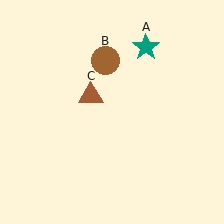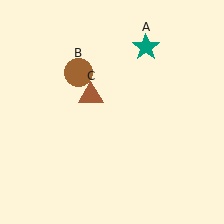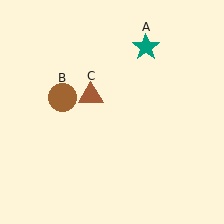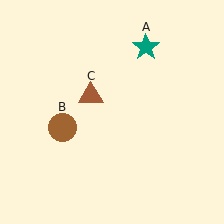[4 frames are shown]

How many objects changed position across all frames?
1 object changed position: brown circle (object B).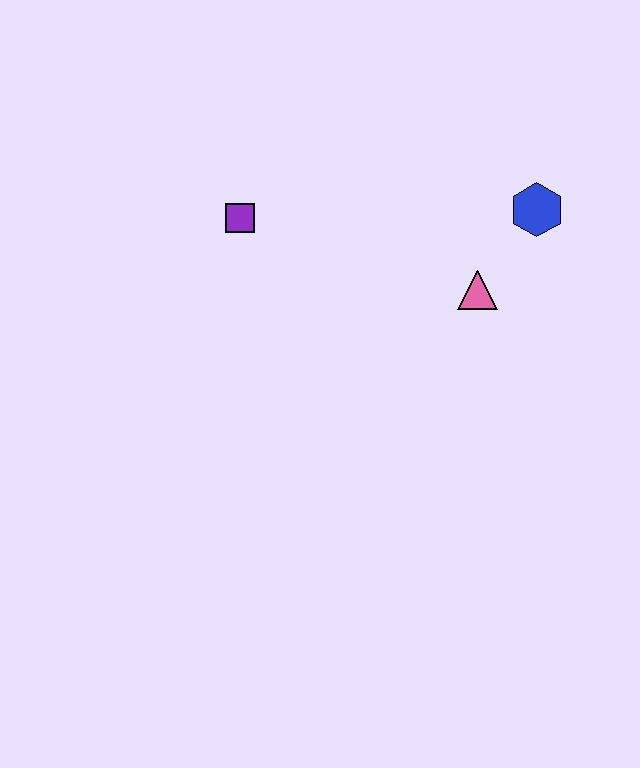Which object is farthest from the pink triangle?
The purple square is farthest from the pink triangle.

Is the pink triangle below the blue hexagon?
Yes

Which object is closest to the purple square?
The pink triangle is closest to the purple square.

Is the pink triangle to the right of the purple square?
Yes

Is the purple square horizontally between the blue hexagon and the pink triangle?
No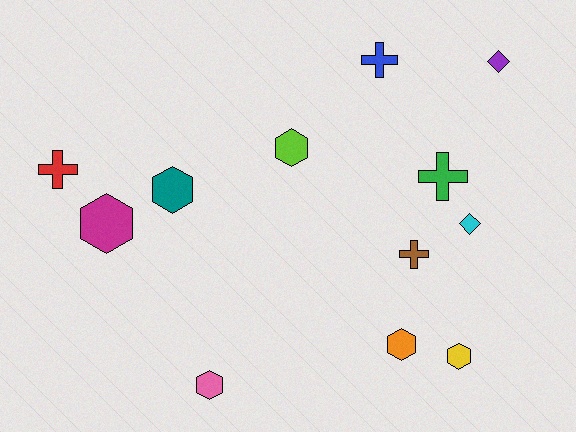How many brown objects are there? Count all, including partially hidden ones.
There is 1 brown object.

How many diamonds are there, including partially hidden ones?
There are 2 diamonds.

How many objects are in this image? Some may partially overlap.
There are 12 objects.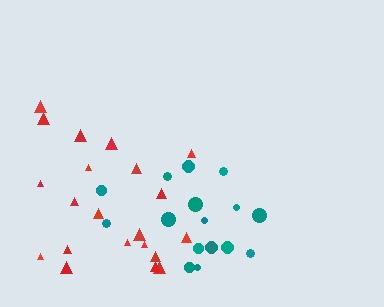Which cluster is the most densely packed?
Red.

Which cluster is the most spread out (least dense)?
Teal.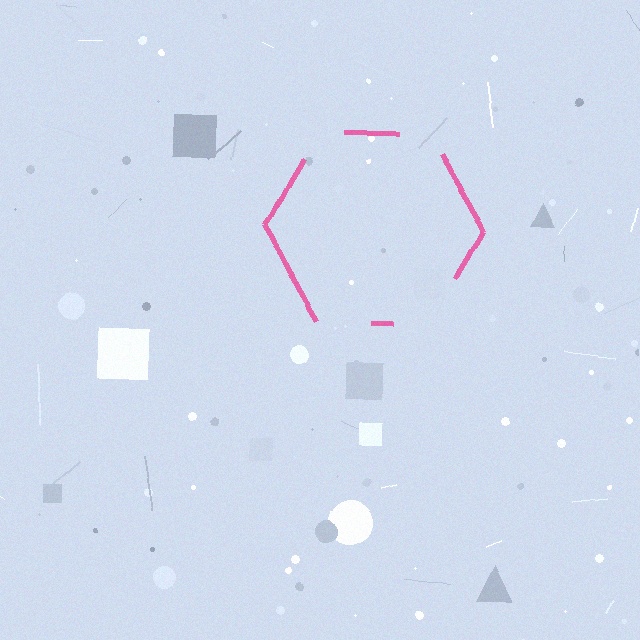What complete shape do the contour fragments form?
The contour fragments form a hexagon.